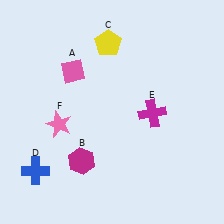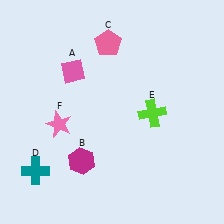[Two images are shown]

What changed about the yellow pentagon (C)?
In Image 1, C is yellow. In Image 2, it changed to pink.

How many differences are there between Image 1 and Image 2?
There are 3 differences between the two images.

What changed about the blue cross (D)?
In Image 1, D is blue. In Image 2, it changed to teal.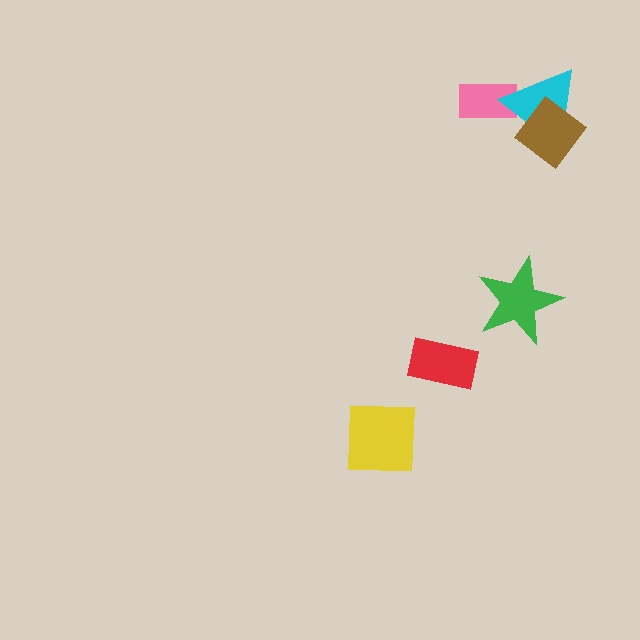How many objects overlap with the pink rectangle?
1 object overlaps with the pink rectangle.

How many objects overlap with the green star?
0 objects overlap with the green star.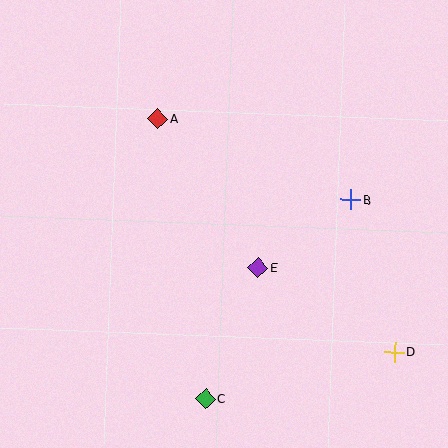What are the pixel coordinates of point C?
Point C is at (206, 399).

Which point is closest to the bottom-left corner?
Point C is closest to the bottom-left corner.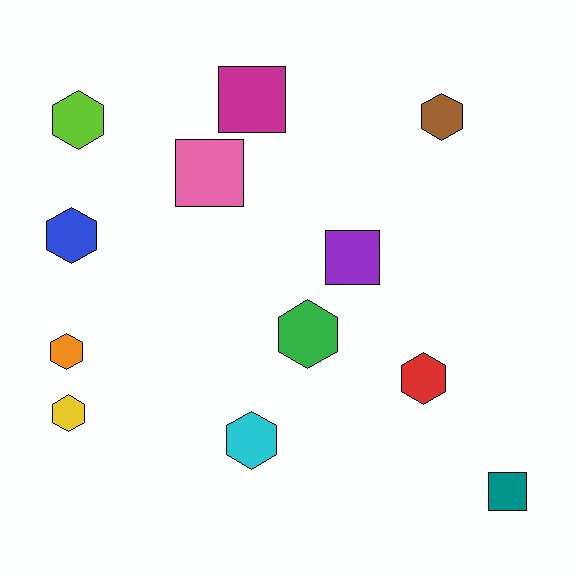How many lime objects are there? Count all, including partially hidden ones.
There is 1 lime object.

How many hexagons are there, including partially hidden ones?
There are 8 hexagons.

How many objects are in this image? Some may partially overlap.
There are 12 objects.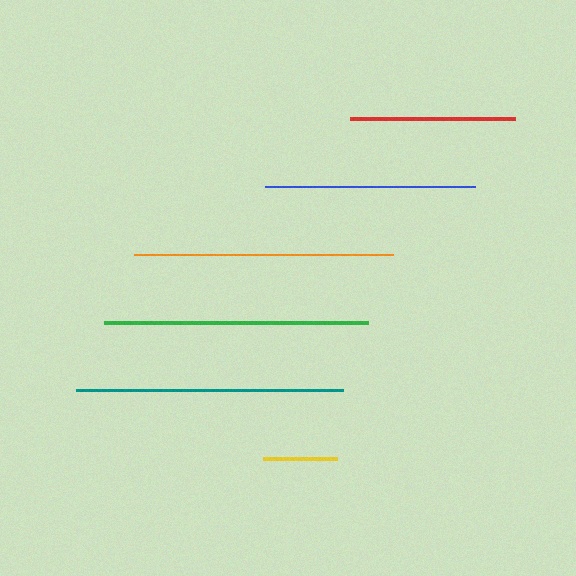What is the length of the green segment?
The green segment is approximately 263 pixels long.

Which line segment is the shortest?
The yellow line is the shortest at approximately 74 pixels.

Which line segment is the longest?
The teal line is the longest at approximately 267 pixels.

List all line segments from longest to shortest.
From longest to shortest: teal, green, orange, blue, red, yellow.